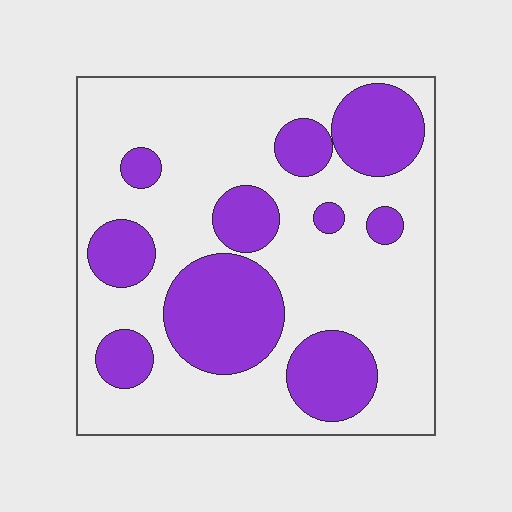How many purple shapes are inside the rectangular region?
10.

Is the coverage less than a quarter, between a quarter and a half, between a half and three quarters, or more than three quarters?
Between a quarter and a half.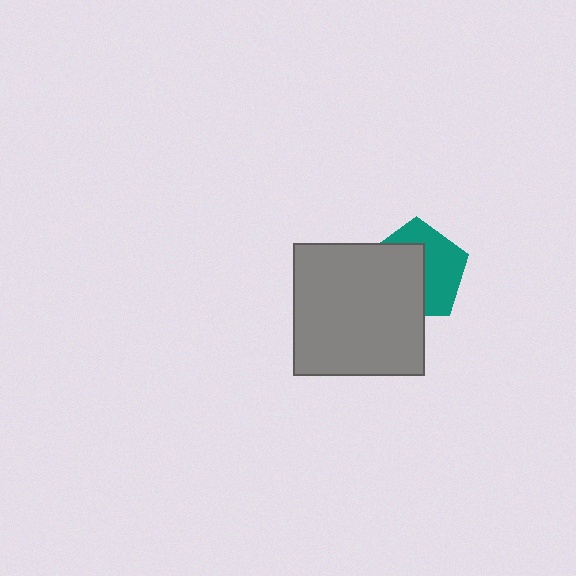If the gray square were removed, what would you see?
You would see the complete teal pentagon.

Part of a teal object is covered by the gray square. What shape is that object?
It is a pentagon.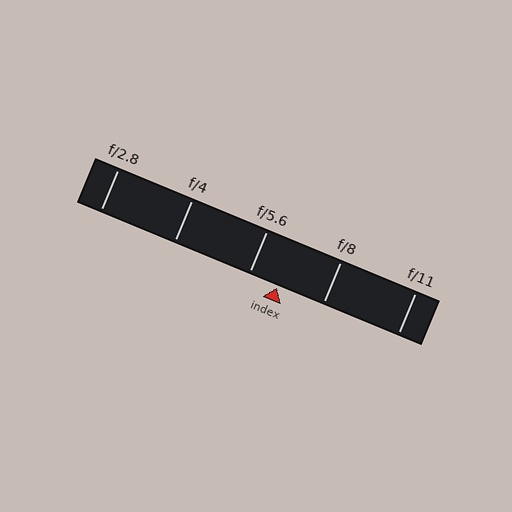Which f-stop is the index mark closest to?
The index mark is closest to f/5.6.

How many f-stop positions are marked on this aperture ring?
There are 5 f-stop positions marked.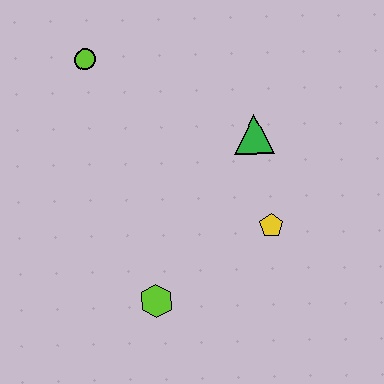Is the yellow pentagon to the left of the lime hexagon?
No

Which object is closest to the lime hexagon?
The yellow pentagon is closest to the lime hexagon.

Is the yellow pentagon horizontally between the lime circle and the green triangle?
No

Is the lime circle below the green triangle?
No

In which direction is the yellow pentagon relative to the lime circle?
The yellow pentagon is to the right of the lime circle.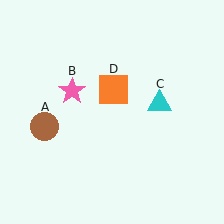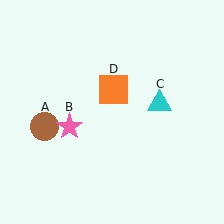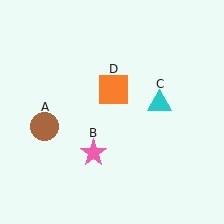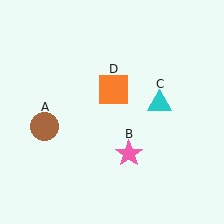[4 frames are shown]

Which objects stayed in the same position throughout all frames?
Brown circle (object A) and cyan triangle (object C) and orange square (object D) remained stationary.